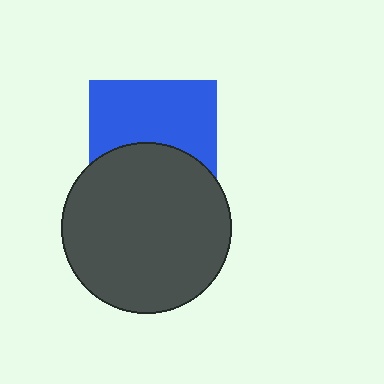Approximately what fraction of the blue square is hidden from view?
Roughly 45% of the blue square is hidden behind the dark gray circle.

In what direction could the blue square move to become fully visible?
The blue square could move up. That would shift it out from behind the dark gray circle entirely.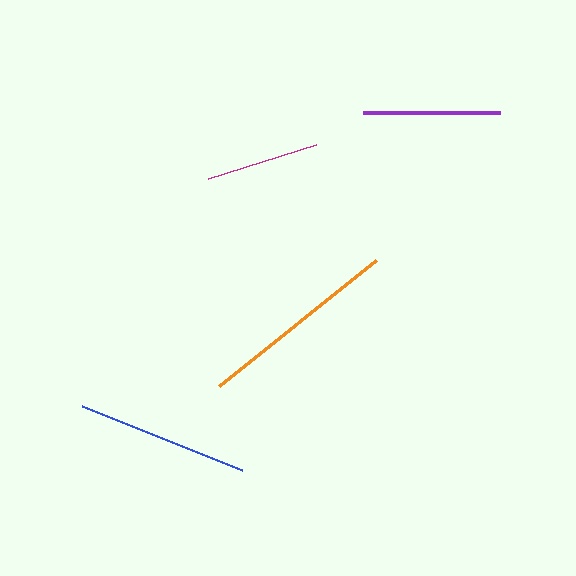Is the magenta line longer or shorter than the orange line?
The orange line is longer than the magenta line.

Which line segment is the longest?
The orange line is the longest at approximately 202 pixels.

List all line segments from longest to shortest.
From longest to shortest: orange, blue, purple, magenta.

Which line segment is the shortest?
The magenta line is the shortest at approximately 113 pixels.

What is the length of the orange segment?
The orange segment is approximately 202 pixels long.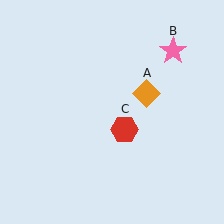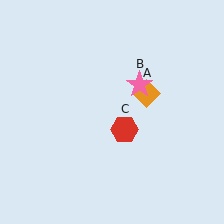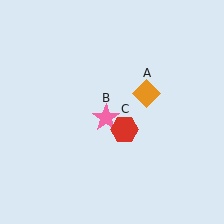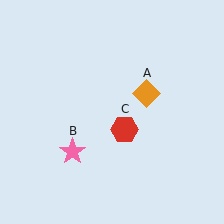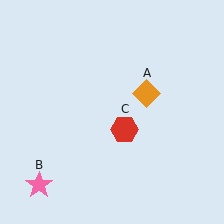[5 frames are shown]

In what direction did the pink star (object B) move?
The pink star (object B) moved down and to the left.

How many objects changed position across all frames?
1 object changed position: pink star (object B).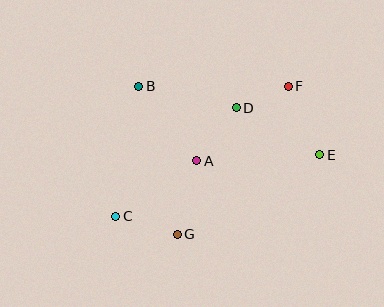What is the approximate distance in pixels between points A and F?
The distance between A and F is approximately 118 pixels.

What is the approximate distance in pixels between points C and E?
The distance between C and E is approximately 213 pixels.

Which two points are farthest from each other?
Points C and F are farthest from each other.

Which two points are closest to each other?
Points D and F are closest to each other.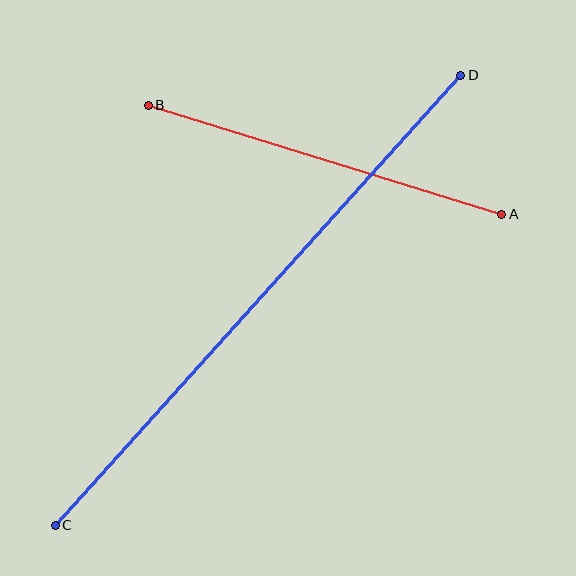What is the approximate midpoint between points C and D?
The midpoint is at approximately (258, 300) pixels.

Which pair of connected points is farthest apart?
Points C and D are farthest apart.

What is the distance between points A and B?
The distance is approximately 370 pixels.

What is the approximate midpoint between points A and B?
The midpoint is at approximately (325, 160) pixels.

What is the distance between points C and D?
The distance is approximately 606 pixels.